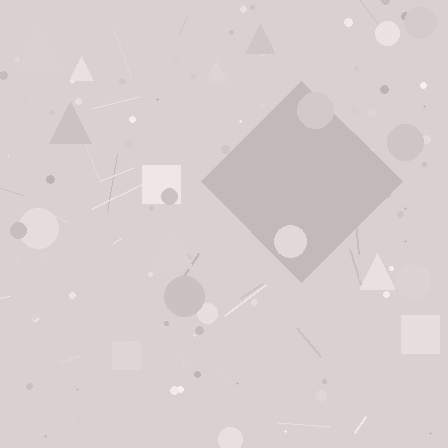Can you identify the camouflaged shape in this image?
The camouflaged shape is a diamond.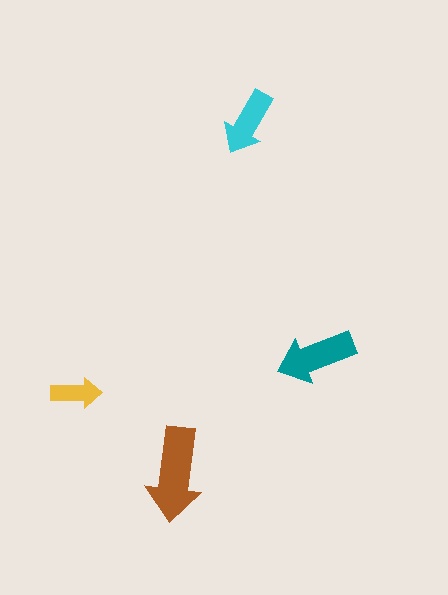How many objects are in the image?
There are 4 objects in the image.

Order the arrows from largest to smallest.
the brown one, the teal one, the cyan one, the yellow one.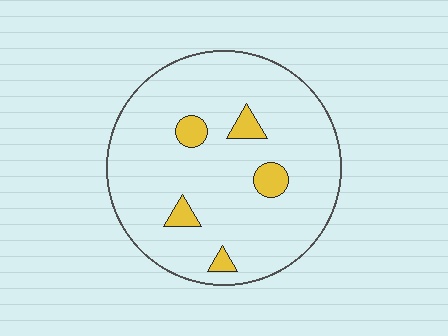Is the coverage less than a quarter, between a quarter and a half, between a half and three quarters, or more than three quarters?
Less than a quarter.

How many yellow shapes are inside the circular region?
5.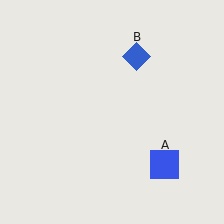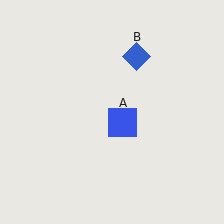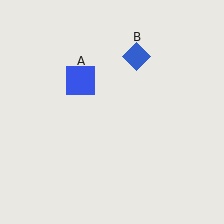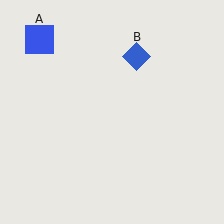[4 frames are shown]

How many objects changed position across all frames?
1 object changed position: blue square (object A).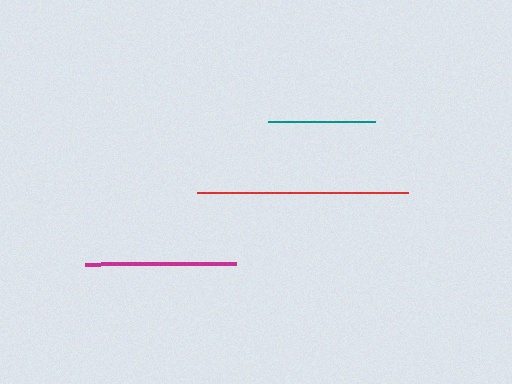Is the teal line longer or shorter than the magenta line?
The magenta line is longer than the teal line.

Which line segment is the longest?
The red line is the longest at approximately 211 pixels.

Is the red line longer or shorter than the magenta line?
The red line is longer than the magenta line.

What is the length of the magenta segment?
The magenta segment is approximately 151 pixels long.